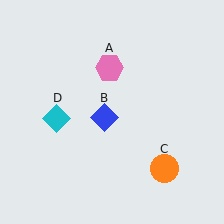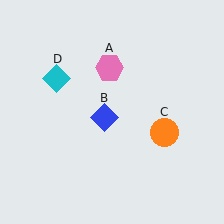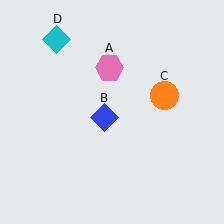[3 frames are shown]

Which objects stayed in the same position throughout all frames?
Pink hexagon (object A) and blue diamond (object B) remained stationary.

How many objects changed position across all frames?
2 objects changed position: orange circle (object C), cyan diamond (object D).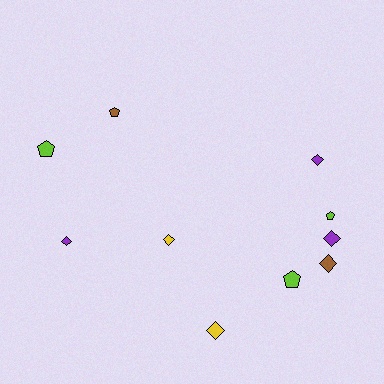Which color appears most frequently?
Lime, with 3 objects.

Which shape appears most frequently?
Diamond, with 6 objects.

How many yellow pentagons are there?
There are no yellow pentagons.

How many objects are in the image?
There are 10 objects.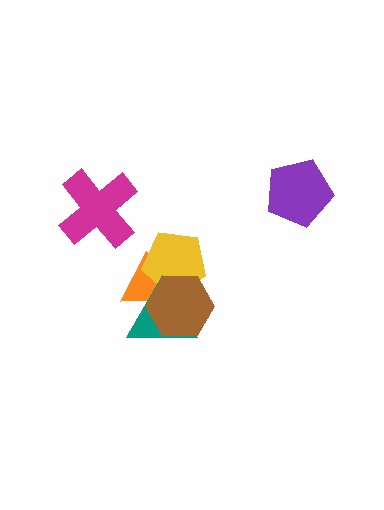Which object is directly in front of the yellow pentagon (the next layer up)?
The teal triangle is directly in front of the yellow pentagon.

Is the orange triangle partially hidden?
Yes, it is partially covered by another shape.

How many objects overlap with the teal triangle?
3 objects overlap with the teal triangle.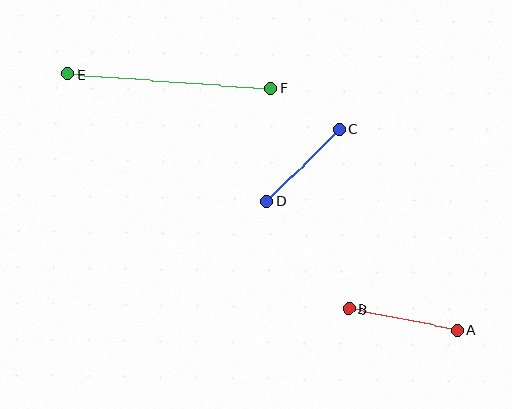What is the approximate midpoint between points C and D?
The midpoint is at approximately (303, 165) pixels.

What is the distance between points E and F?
The distance is approximately 203 pixels.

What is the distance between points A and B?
The distance is approximately 111 pixels.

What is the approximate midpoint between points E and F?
The midpoint is at approximately (169, 81) pixels.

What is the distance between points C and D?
The distance is approximately 102 pixels.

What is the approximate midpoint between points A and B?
The midpoint is at approximately (403, 320) pixels.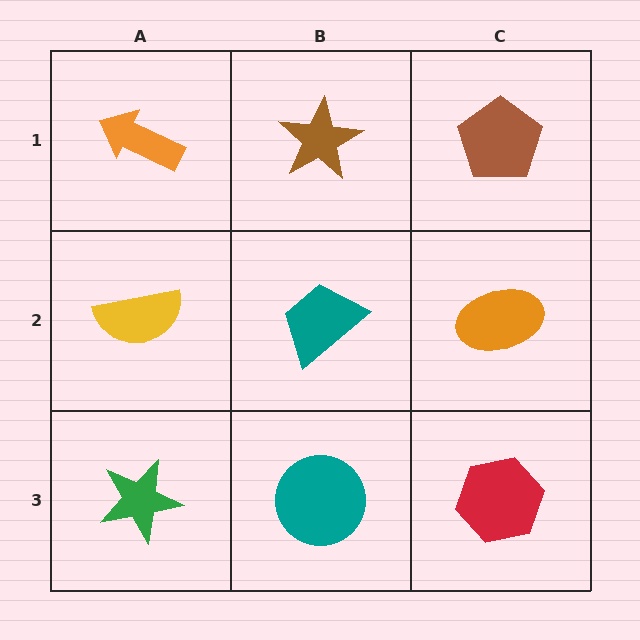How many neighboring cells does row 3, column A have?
2.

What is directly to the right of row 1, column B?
A brown pentagon.